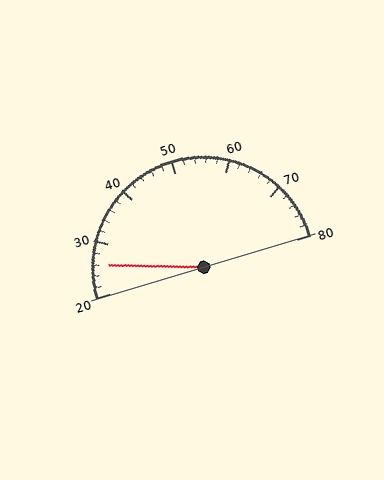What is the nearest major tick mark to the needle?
The nearest major tick mark is 30.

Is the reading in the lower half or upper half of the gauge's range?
The reading is in the lower half of the range (20 to 80).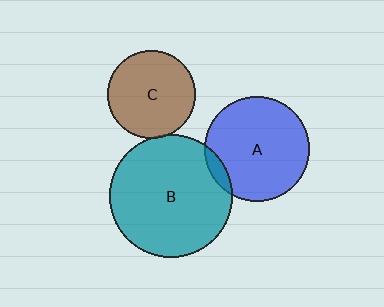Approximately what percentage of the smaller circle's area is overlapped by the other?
Approximately 5%.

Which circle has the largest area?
Circle B (teal).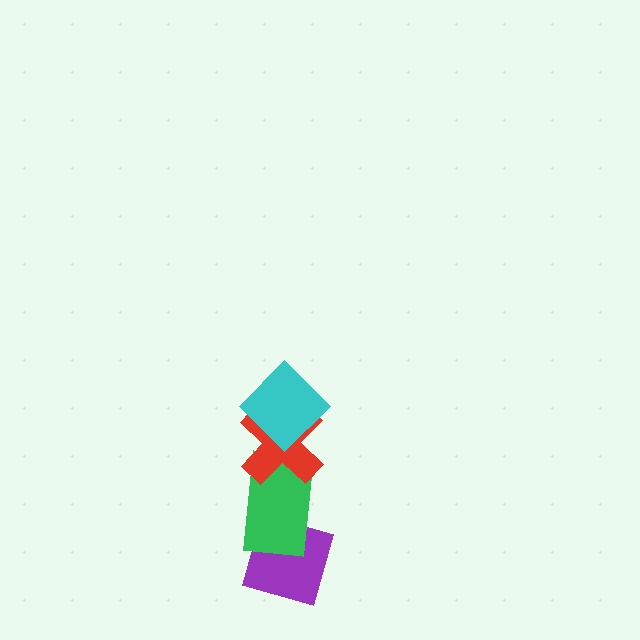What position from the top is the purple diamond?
The purple diamond is 4th from the top.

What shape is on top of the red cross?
The cyan diamond is on top of the red cross.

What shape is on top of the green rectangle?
The red cross is on top of the green rectangle.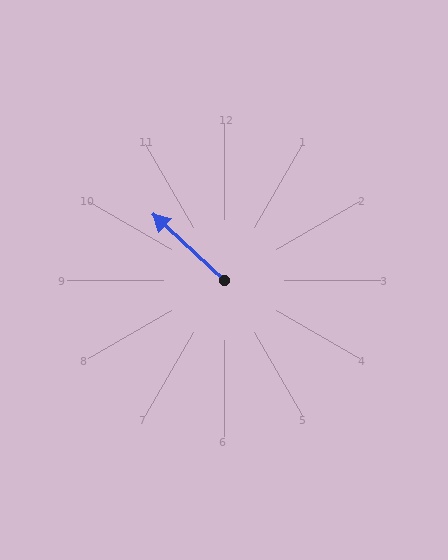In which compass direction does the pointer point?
Northwest.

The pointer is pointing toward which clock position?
Roughly 10 o'clock.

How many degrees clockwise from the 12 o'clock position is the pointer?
Approximately 313 degrees.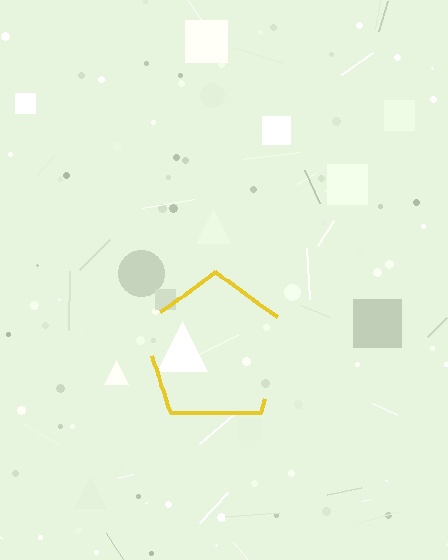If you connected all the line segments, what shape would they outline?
They would outline a pentagon.